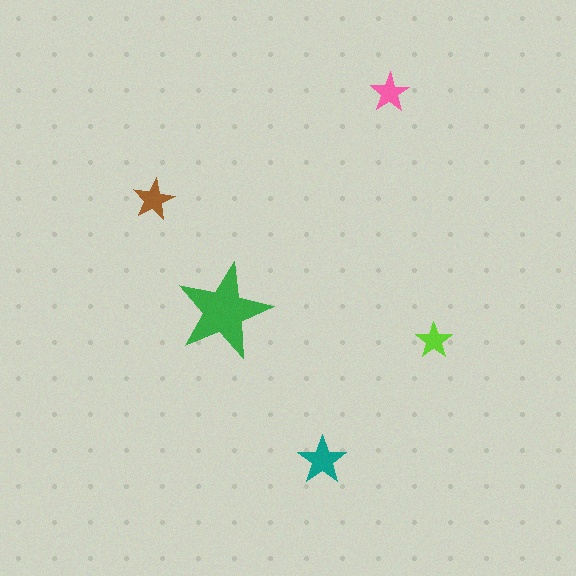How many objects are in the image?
There are 5 objects in the image.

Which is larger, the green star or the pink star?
The green one.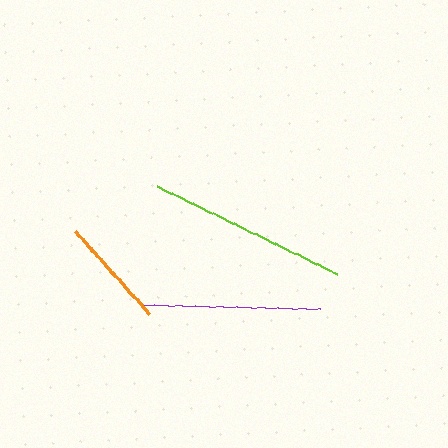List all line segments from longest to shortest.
From longest to shortest: lime, purple, orange.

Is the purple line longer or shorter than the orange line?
The purple line is longer than the orange line.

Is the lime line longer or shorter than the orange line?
The lime line is longer than the orange line.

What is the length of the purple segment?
The purple segment is approximately 180 pixels long.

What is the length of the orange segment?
The orange segment is approximately 110 pixels long.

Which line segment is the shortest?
The orange line is the shortest at approximately 110 pixels.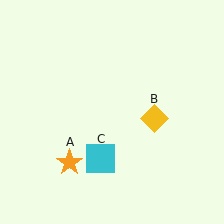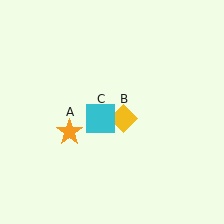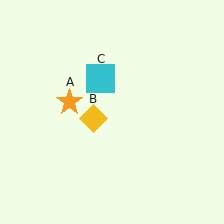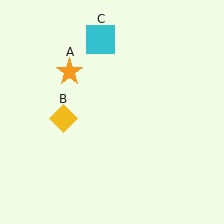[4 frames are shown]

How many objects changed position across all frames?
3 objects changed position: orange star (object A), yellow diamond (object B), cyan square (object C).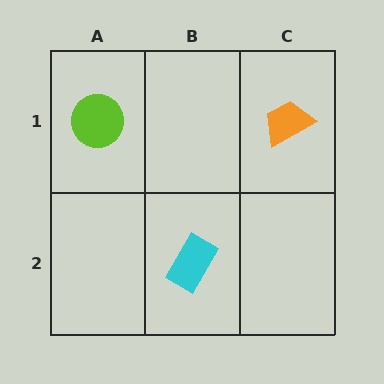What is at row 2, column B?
A cyan rectangle.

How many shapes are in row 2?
1 shape.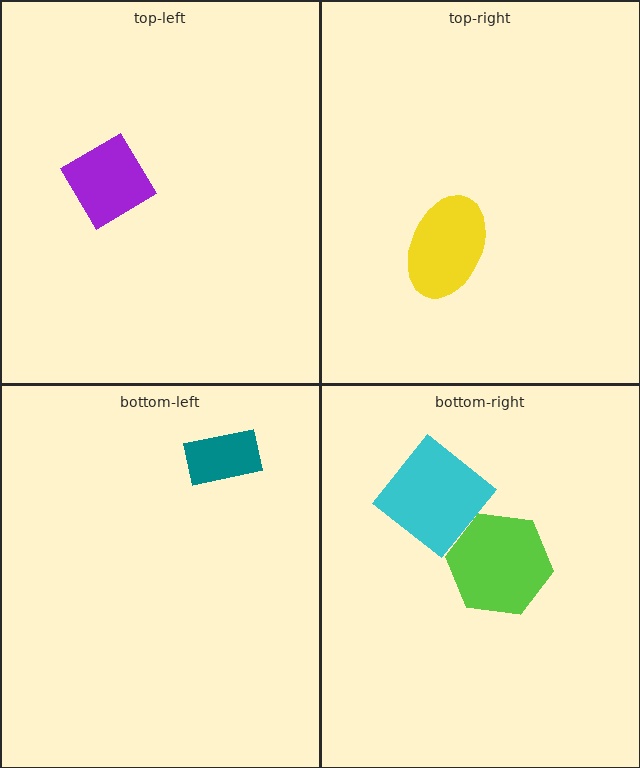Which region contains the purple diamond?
The top-left region.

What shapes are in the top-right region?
The yellow ellipse.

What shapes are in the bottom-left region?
The teal rectangle.